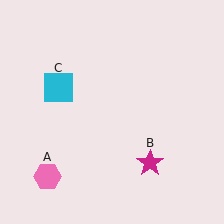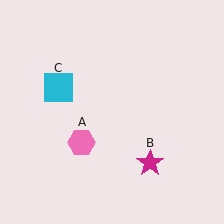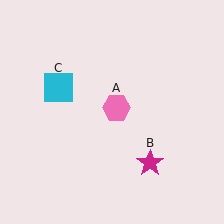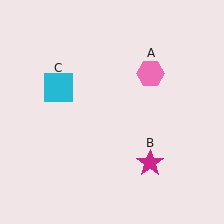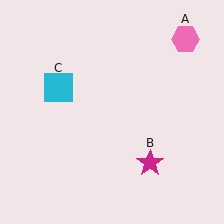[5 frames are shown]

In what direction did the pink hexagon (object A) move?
The pink hexagon (object A) moved up and to the right.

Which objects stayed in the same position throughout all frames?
Magenta star (object B) and cyan square (object C) remained stationary.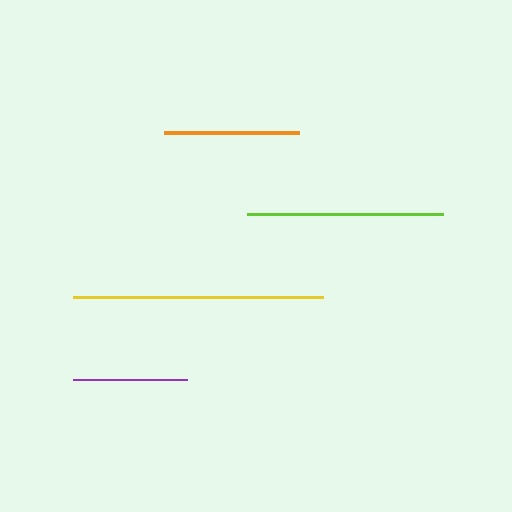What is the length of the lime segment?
The lime segment is approximately 195 pixels long.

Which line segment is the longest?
The yellow line is the longest at approximately 250 pixels.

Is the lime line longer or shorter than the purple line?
The lime line is longer than the purple line.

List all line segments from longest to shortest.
From longest to shortest: yellow, lime, orange, purple.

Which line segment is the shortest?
The purple line is the shortest at approximately 115 pixels.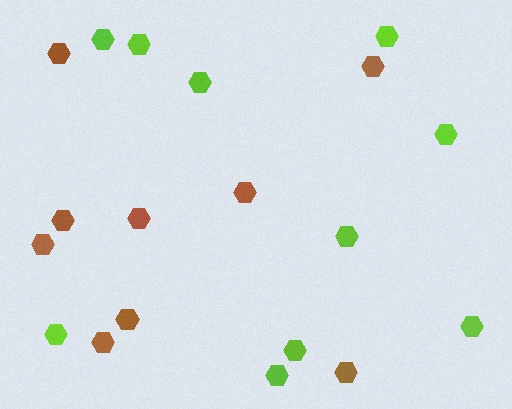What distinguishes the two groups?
There are 2 groups: one group of lime hexagons (10) and one group of brown hexagons (9).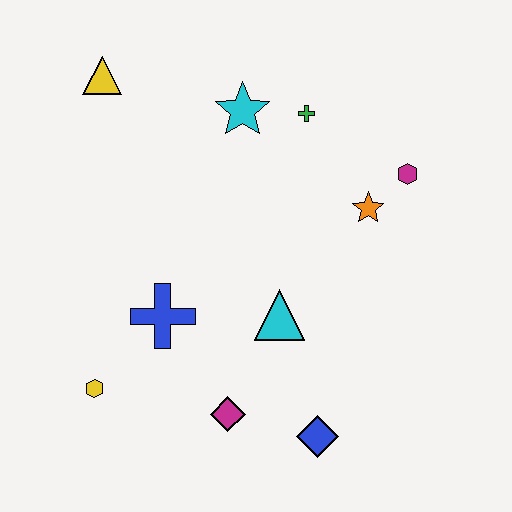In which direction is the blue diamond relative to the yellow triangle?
The blue diamond is below the yellow triangle.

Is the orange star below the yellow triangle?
Yes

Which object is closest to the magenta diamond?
The blue diamond is closest to the magenta diamond.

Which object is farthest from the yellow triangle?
The blue diamond is farthest from the yellow triangle.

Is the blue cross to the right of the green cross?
No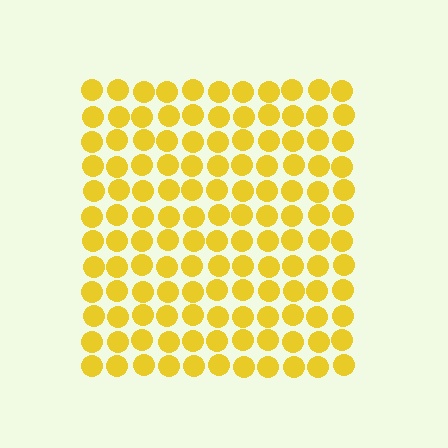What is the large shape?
The large shape is a square.